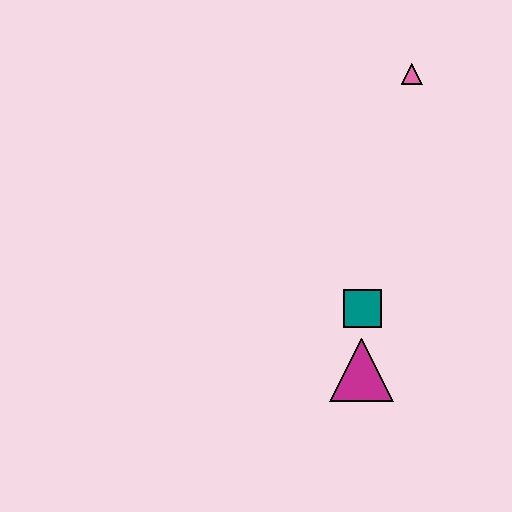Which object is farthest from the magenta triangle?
The pink triangle is farthest from the magenta triangle.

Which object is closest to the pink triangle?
The teal square is closest to the pink triangle.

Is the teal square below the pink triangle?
Yes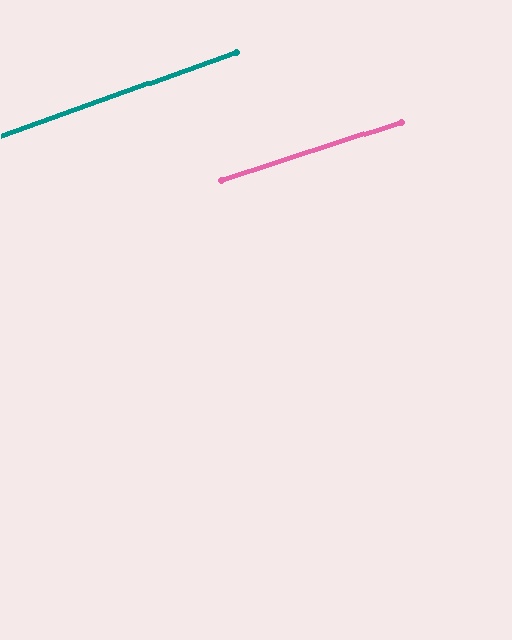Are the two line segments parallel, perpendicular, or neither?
Parallel — their directions differ by only 1.6°.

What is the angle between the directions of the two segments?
Approximately 2 degrees.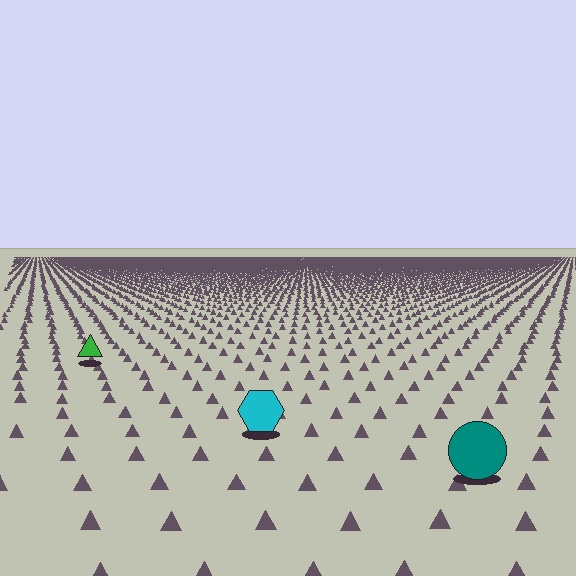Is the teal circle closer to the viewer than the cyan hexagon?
Yes. The teal circle is closer — you can tell from the texture gradient: the ground texture is coarser near it.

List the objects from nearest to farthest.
From nearest to farthest: the teal circle, the cyan hexagon, the green triangle.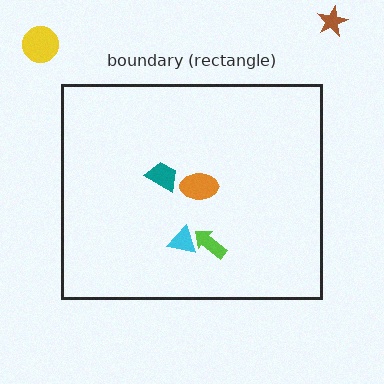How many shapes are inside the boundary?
4 inside, 2 outside.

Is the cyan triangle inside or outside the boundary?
Inside.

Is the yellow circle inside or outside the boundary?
Outside.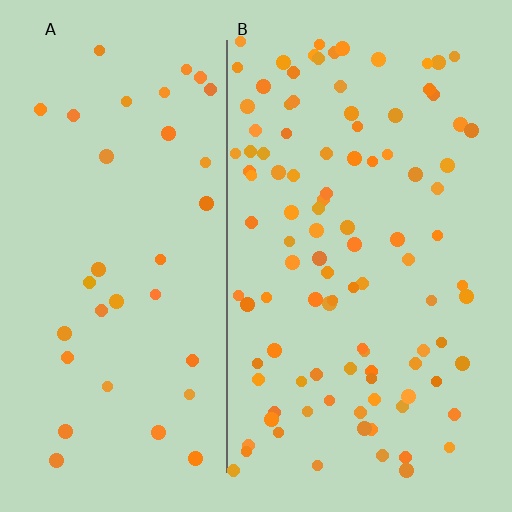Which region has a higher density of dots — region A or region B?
B (the right).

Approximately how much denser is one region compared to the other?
Approximately 2.9× — region B over region A.